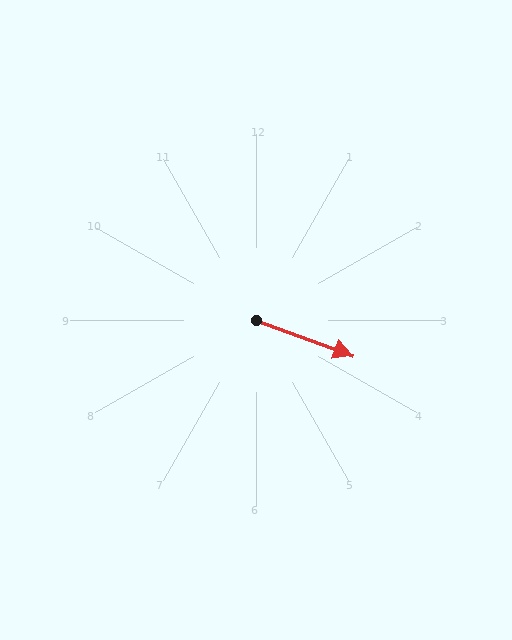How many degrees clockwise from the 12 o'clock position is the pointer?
Approximately 110 degrees.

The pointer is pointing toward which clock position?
Roughly 4 o'clock.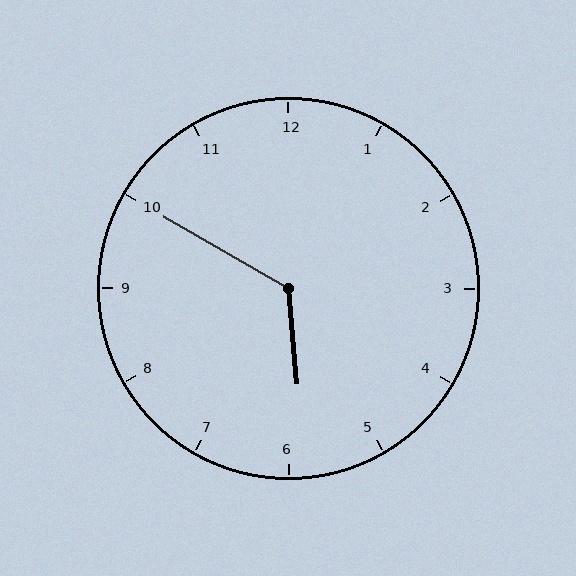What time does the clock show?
5:50.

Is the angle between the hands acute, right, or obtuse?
It is obtuse.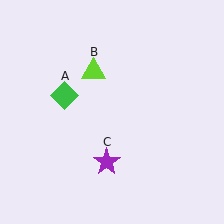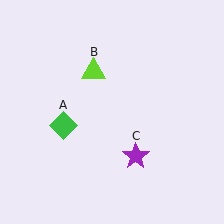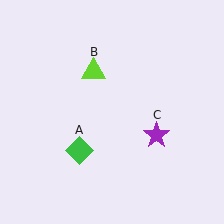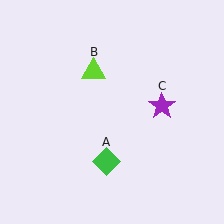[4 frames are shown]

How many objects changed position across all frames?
2 objects changed position: green diamond (object A), purple star (object C).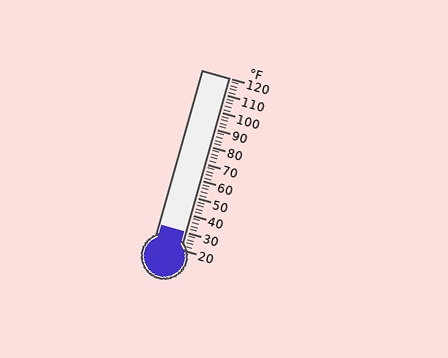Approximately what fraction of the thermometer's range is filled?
The thermometer is filled to approximately 10% of its range.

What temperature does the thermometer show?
The thermometer shows approximately 30°F.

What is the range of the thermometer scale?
The thermometer scale ranges from 20°F to 120°F.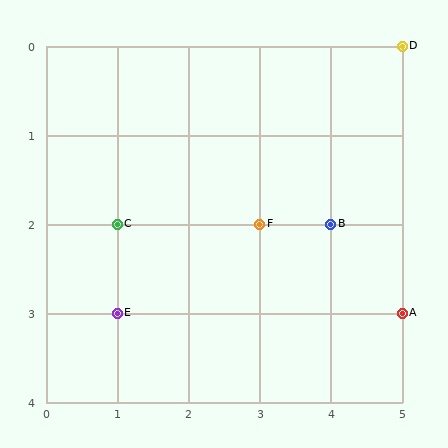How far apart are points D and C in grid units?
Points D and C are 4 columns and 2 rows apart (about 4.5 grid units diagonally).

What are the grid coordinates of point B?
Point B is at grid coordinates (4, 2).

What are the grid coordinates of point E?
Point E is at grid coordinates (1, 3).